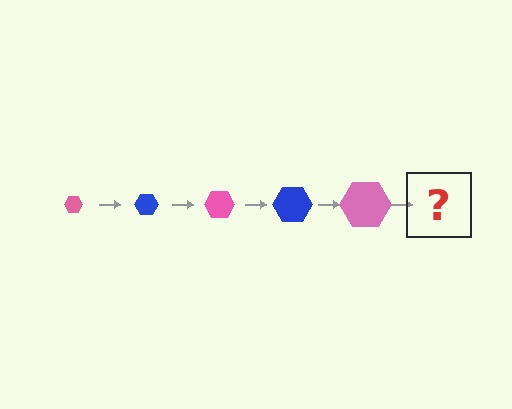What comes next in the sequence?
The next element should be a blue hexagon, larger than the previous one.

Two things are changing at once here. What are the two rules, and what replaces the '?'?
The two rules are that the hexagon grows larger each step and the color cycles through pink and blue. The '?' should be a blue hexagon, larger than the previous one.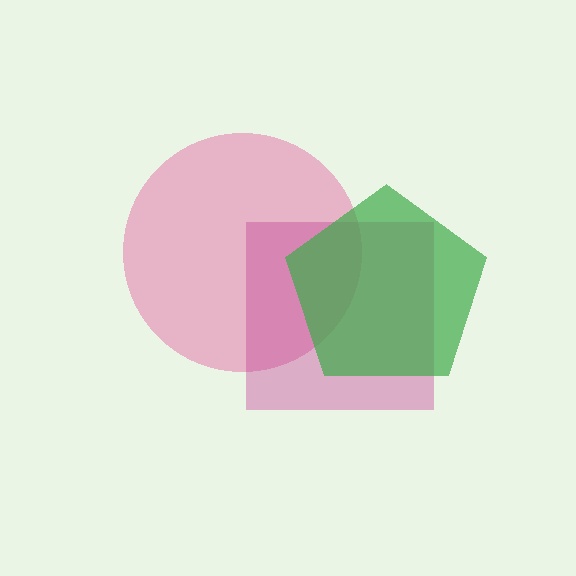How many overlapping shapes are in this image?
There are 3 overlapping shapes in the image.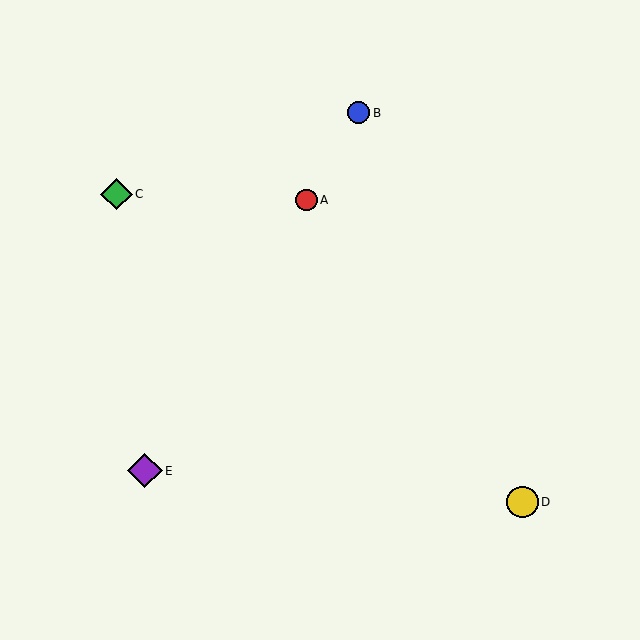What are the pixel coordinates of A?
Object A is at (306, 200).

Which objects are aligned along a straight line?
Objects A, B, E are aligned along a straight line.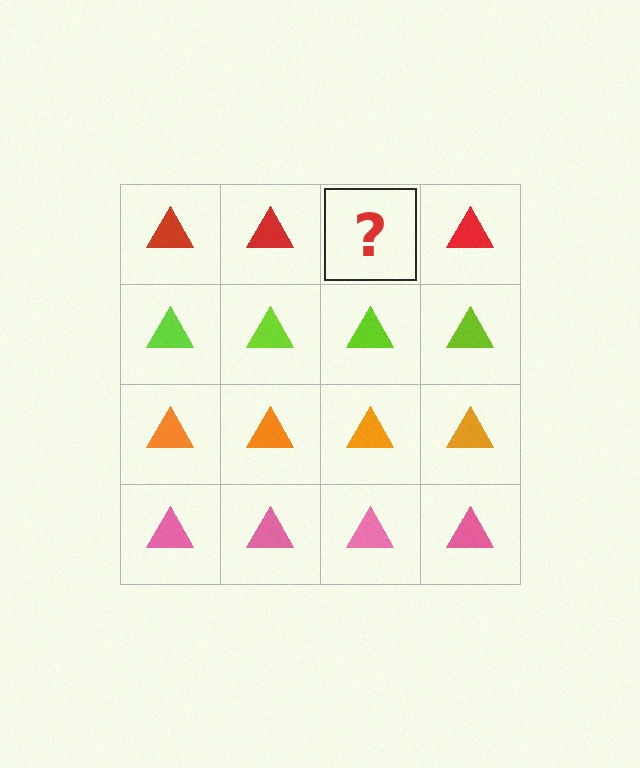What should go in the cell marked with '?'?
The missing cell should contain a red triangle.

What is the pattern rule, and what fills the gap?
The rule is that each row has a consistent color. The gap should be filled with a red triangle.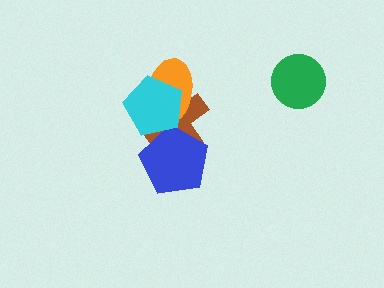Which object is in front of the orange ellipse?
The cyan pentagon is in front of the orange ellipse.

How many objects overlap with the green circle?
0 objects overlap with the green circle.